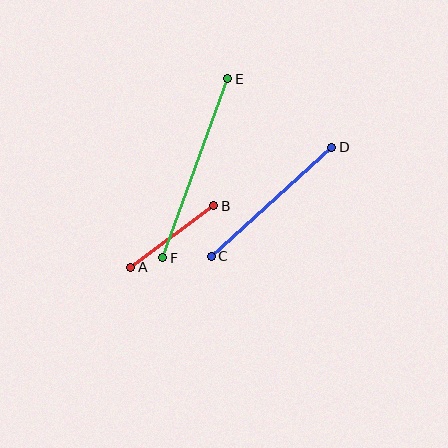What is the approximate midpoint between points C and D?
The midpoint is at approximately (272, 202) pixels.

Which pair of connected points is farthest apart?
Points E and F are farthest apart.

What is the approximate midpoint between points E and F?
The midpoint is at approximately (195, 168) pixels.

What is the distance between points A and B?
The distance is approximately 103 pixels.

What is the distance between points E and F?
The distance is approximately 191 pixels.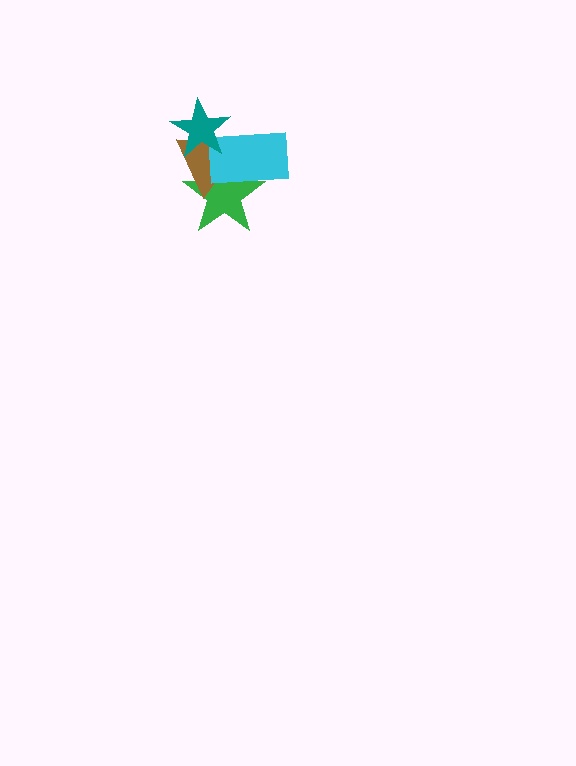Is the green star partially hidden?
Yes, it is partially covered by another shape.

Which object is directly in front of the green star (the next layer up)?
The brown triangle is directly in front of the green star.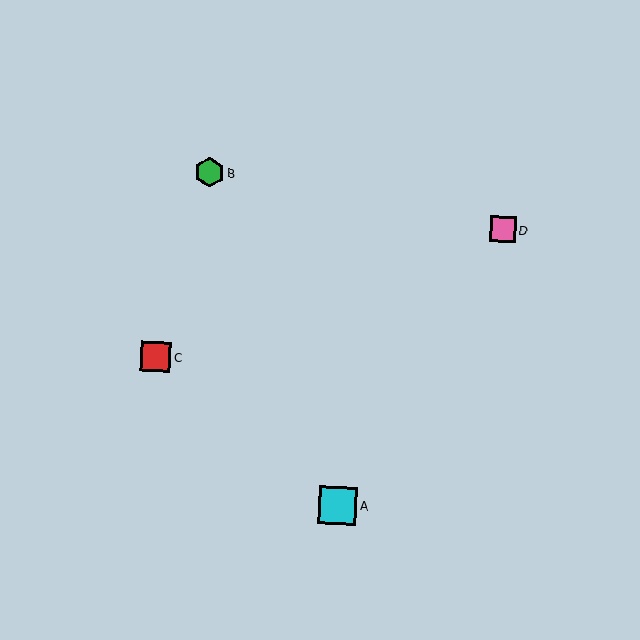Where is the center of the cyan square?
The center of the cyan square is at (338, 506).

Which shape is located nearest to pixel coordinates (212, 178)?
The green hexagon (labeled B) at (209, 172) is nearest to that location.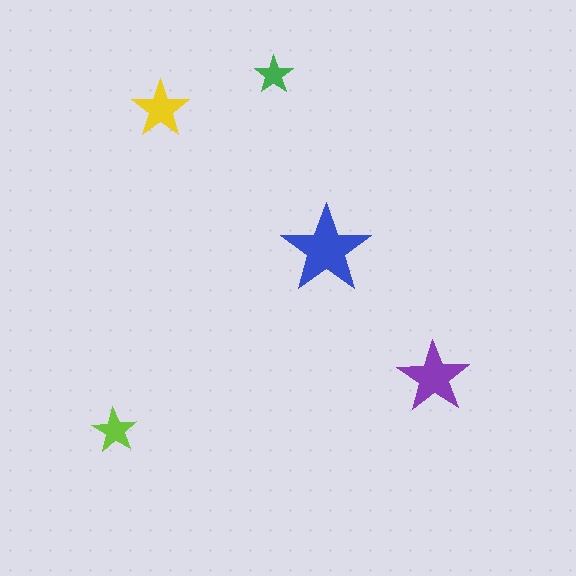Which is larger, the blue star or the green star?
The blue one.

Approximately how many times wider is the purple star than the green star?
About 2 times wider.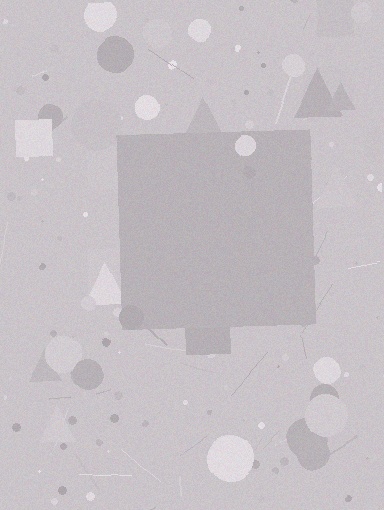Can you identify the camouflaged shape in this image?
The camouflaged shape is a square.